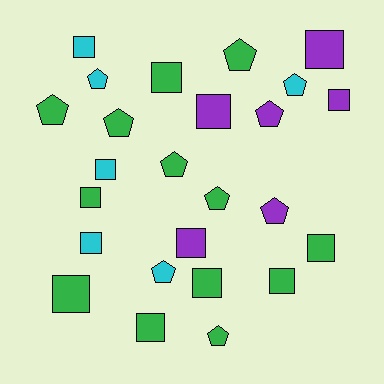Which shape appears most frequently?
Square, with 14 objects.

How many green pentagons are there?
There are 6 green pentagons.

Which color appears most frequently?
Green, with 13 objects.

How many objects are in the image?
There are 25 objects.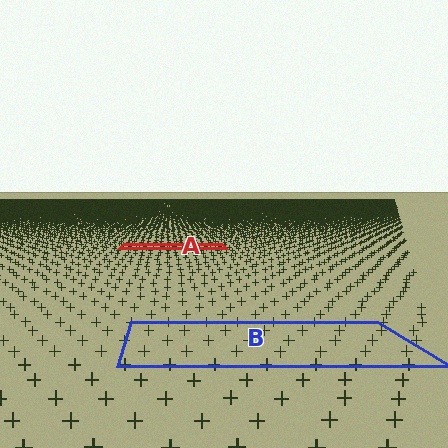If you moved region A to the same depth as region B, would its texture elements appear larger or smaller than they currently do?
They would appear larger. At a closer depth, the same texture elements are projected at a bigger on-screen size.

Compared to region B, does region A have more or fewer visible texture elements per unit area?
Region A has more texture elements per unit area — they are packed more densely because it is farther away.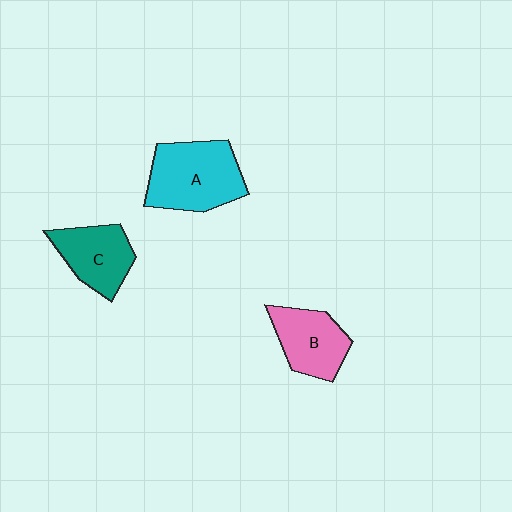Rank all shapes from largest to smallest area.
From largest to smallest: A (cyan), C (teal), B (pink).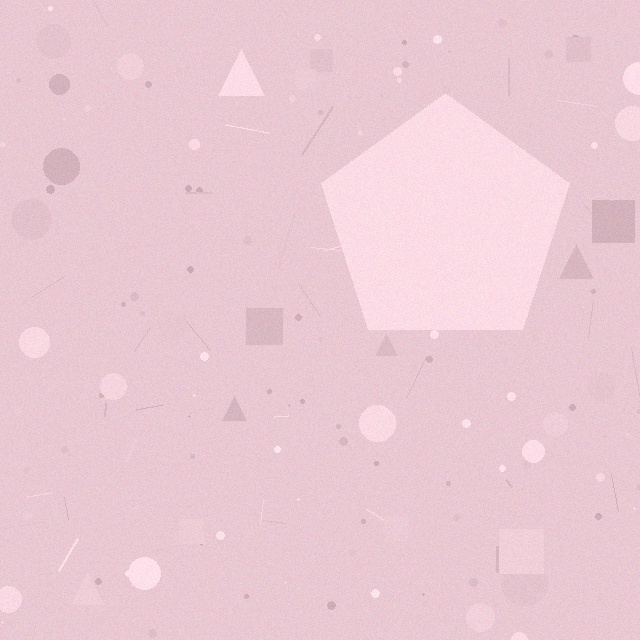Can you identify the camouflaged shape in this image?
The camouflaged shape is a pentagon.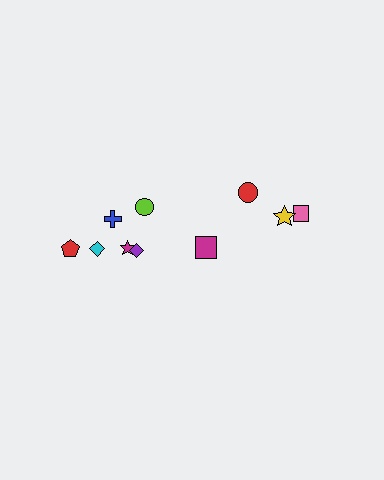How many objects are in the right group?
There are 4 objects.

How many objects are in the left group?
There are 6 objects.